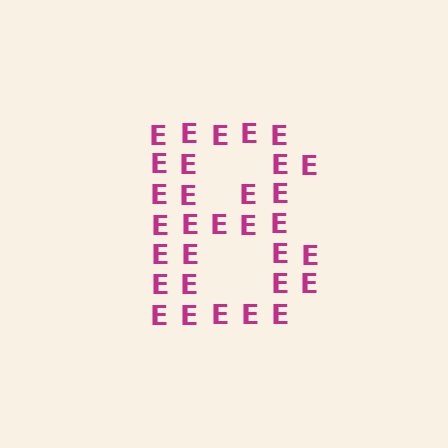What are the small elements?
The small elements are letter E's.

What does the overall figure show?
The overall figure shows the letter B.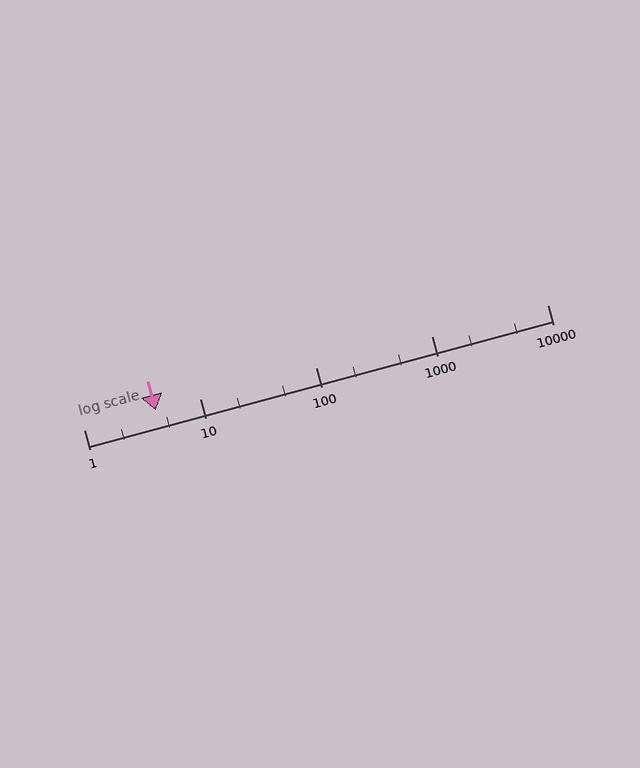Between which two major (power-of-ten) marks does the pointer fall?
The pointer is between 1 and 10.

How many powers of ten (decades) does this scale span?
The scale spans 4 decades, from 1 to 10000.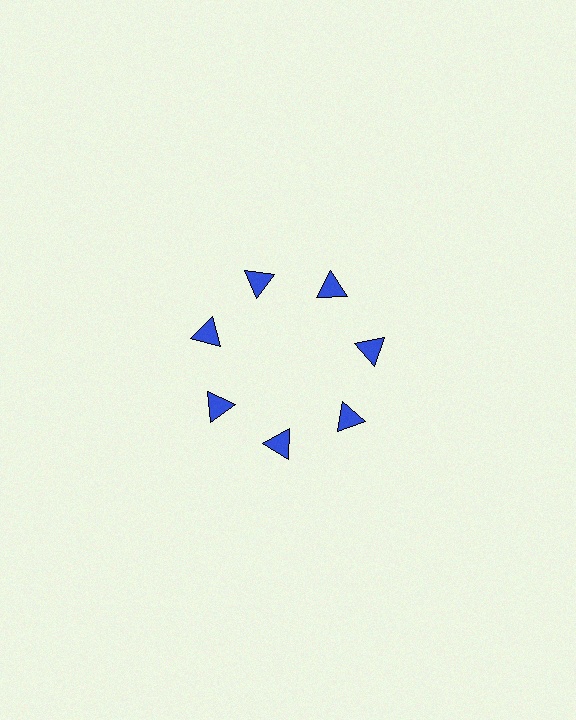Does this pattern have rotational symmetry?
Yes, this pattern has 7-fold rotational symmetry. It looks the same after rotating 51 degrees around the center.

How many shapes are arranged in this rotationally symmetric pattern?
There are 7 shapes, arranged in 7 groups of 1.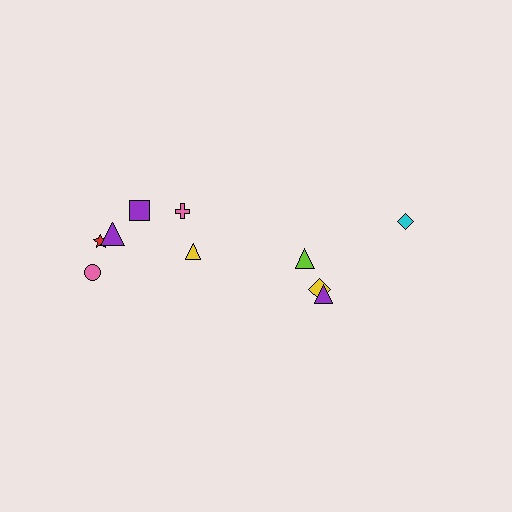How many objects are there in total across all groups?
There are 10 objects.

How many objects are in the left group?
There are 6 objects.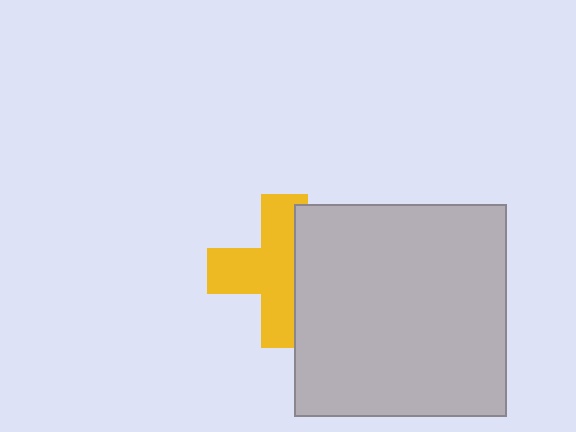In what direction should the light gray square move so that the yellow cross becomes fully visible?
The light gray square should move right. That is the shortest direction to clear the overlap and leave the yellow cross fully visible.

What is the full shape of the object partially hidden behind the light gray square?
The partially hidden object is a yellow cross.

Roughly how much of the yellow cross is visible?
About half of it is visible (roughly 63%).